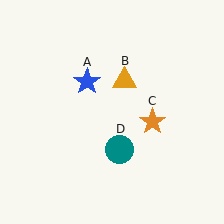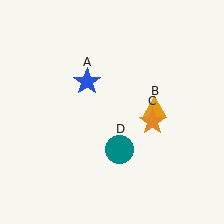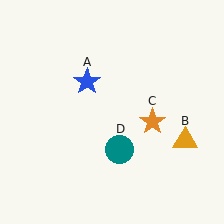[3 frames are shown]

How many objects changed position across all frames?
1 object changed position: orange triangle (object B).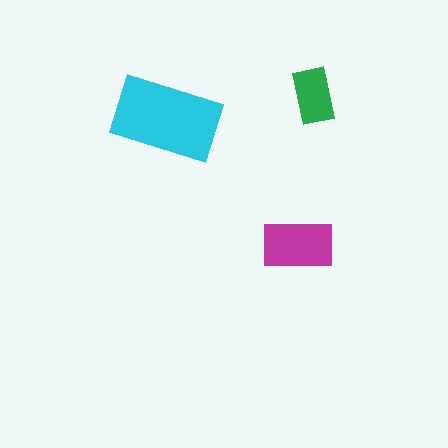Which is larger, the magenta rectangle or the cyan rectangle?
The cyan one.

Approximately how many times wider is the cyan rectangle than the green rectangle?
About 2 times wider.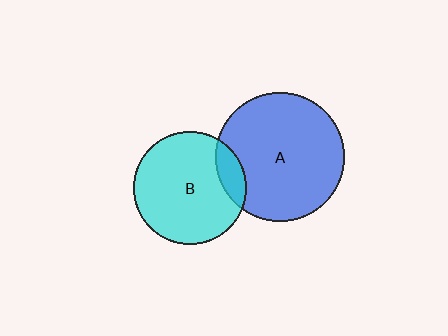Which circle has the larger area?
Circle A (blue).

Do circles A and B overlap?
Yes.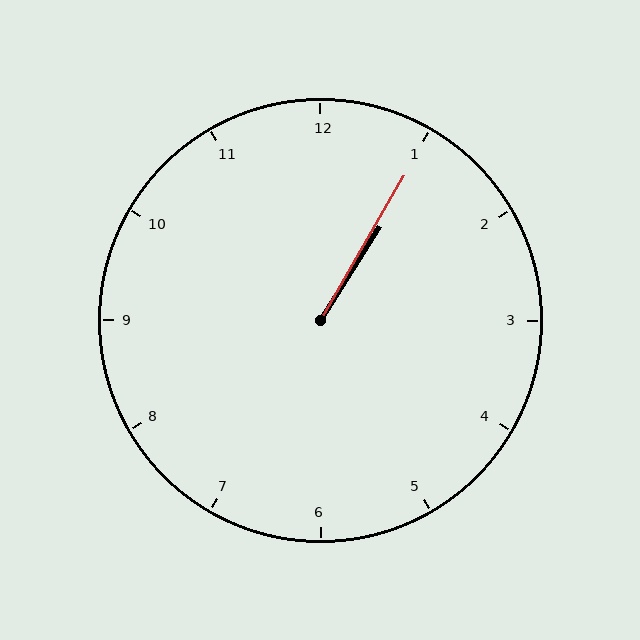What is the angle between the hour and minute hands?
Approximately 2 degrees.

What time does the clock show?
1:05.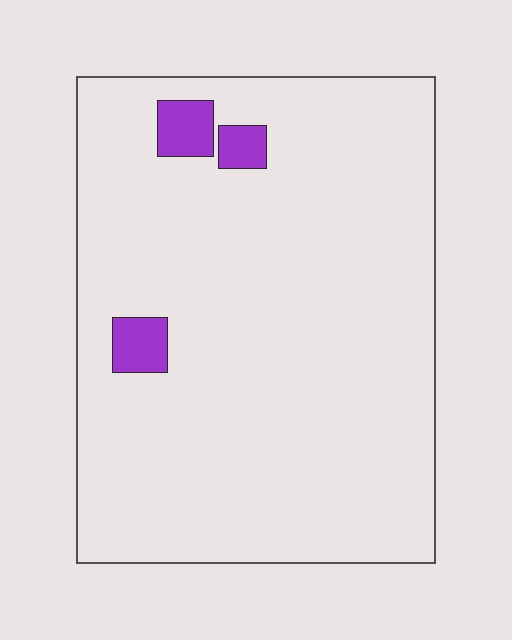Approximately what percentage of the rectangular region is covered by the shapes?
Approximately 5%.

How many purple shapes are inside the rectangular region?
3.